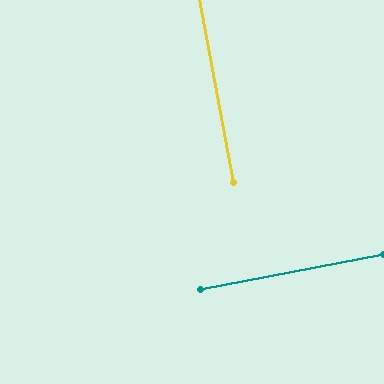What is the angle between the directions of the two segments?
Approximately 90 degrees.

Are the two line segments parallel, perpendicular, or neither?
Perpendicular — they meet at approximately 90°.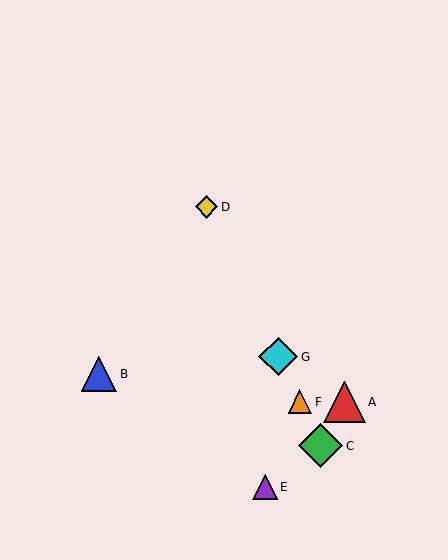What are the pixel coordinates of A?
Object A is at (344, 402).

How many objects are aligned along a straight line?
4 objects (C, D, F, G) are aligned along a straight line.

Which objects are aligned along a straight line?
Objects C, D, F, G are aligned along a straight line.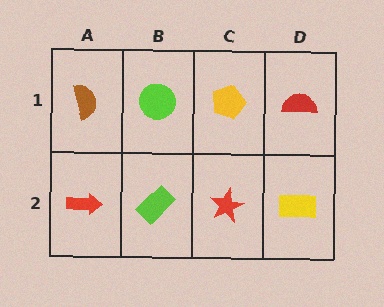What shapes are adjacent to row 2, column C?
A yellow pentagon (row 1, column C), a lime rectangle (row 2, column B), a yellow rectangle (row 2, column D).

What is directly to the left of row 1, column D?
A yellow pentagon.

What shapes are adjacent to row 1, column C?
A red star (row 2, column C), a lime circle (row 1, column B), a red semicircle (row 1, column D).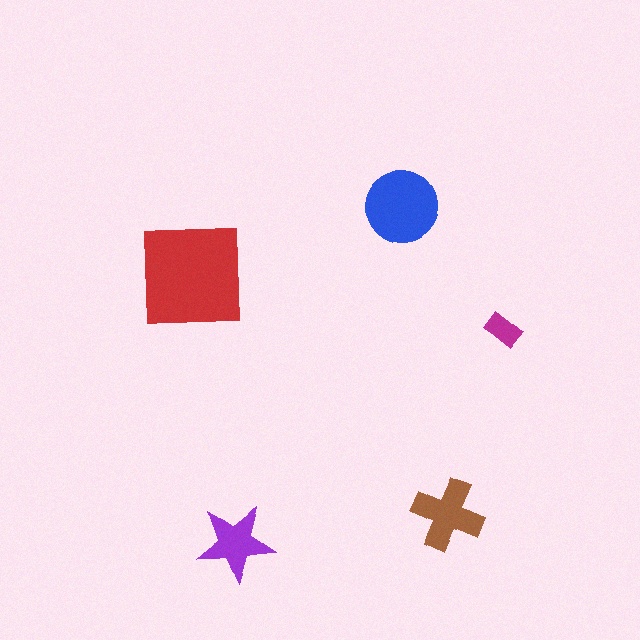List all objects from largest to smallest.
The red square, the blue circle, the brown cross, the purple star, the magenta rectangle.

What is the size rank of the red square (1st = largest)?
1st.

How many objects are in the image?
There are 5 objects in the image.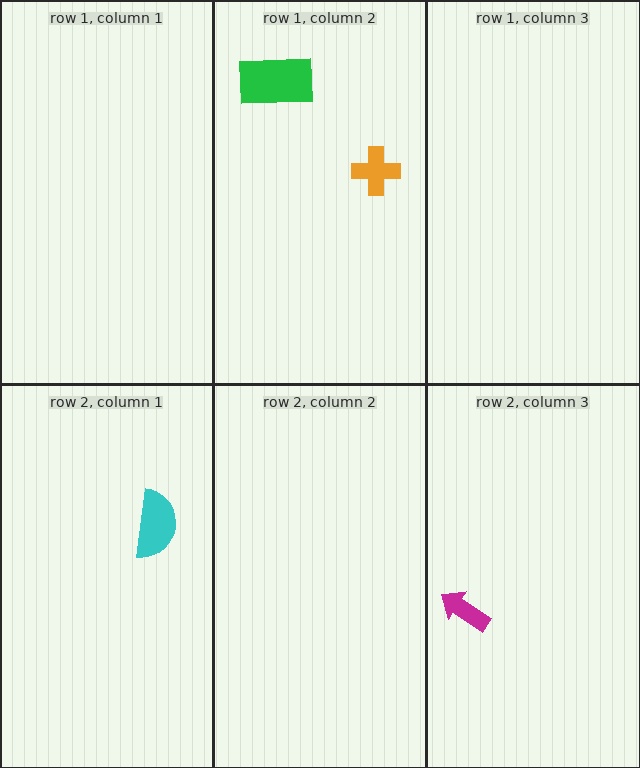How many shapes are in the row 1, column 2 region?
2.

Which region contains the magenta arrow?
The row 2, column 3 region.